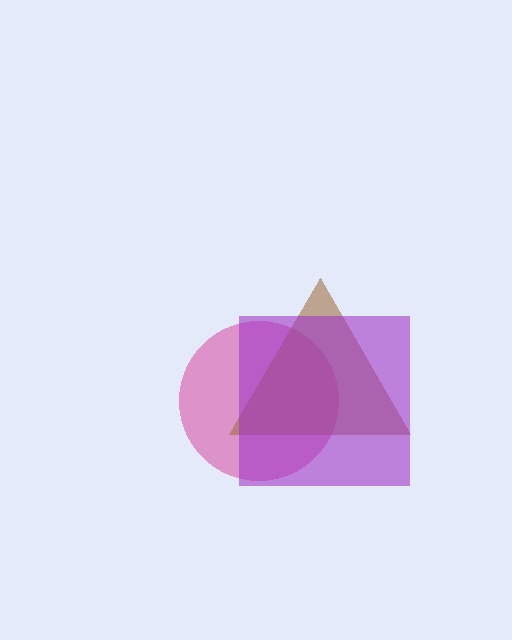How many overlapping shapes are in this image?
There are 3 overlapping shapes in the image.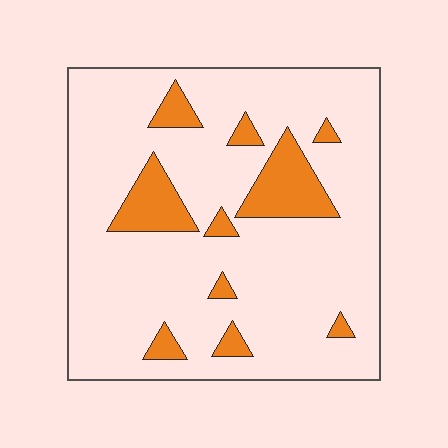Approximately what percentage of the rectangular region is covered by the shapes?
Approximately 15%.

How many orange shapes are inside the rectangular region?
10.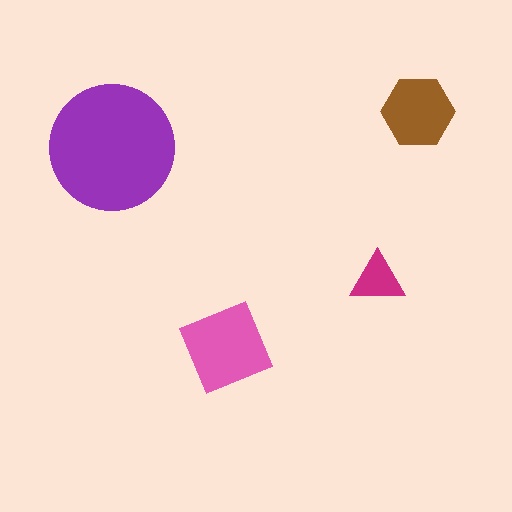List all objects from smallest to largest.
The magenta triangle, the brown hexagon, the pink diamond, the purple circle.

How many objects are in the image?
There are 4 objects in the image.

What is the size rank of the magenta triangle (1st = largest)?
4th.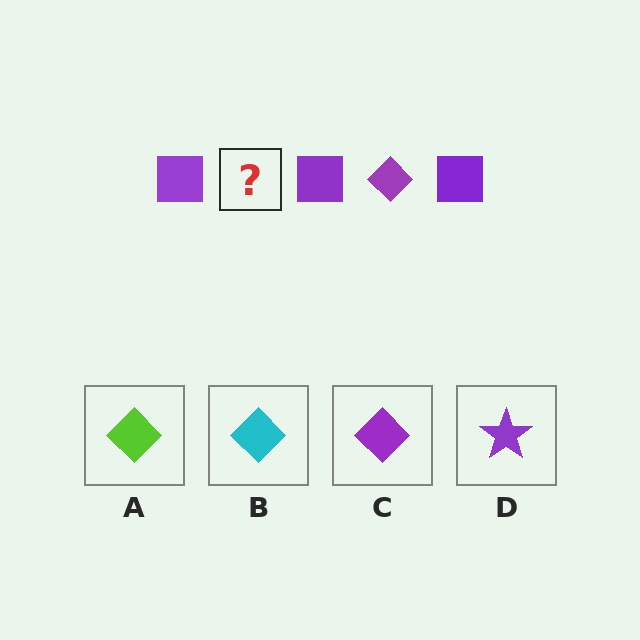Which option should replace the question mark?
Option C.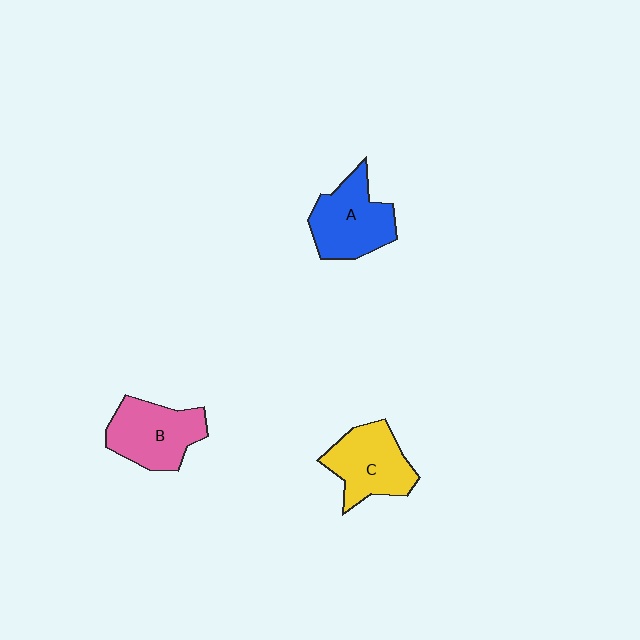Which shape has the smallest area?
Shape C (yellow).